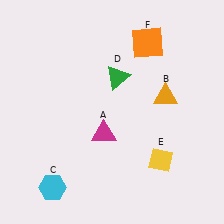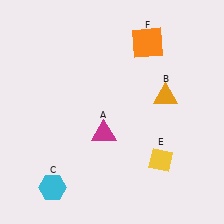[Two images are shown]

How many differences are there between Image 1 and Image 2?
There is 1 difference between the two images.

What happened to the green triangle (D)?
The green triangle (D) was removed in Image 2. It was in the top-right area of Image 1.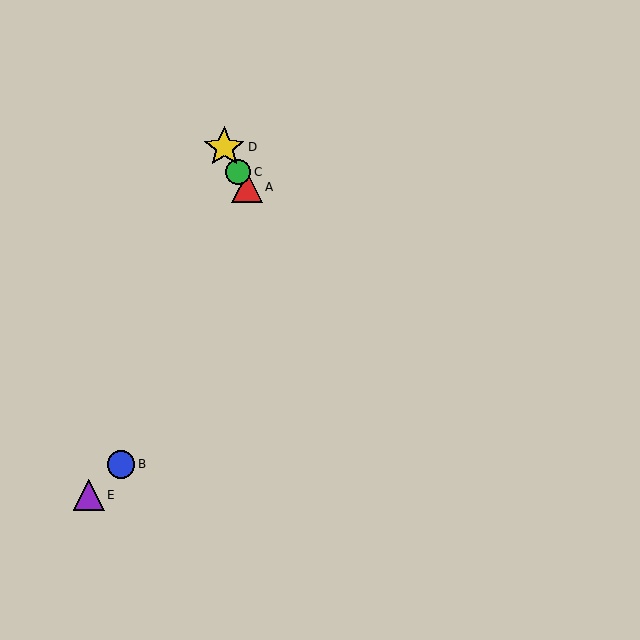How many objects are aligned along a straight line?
3 objects (A, C, D) are aligned along a straight line.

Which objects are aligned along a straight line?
Objects A, C, D are aligned along a straight line.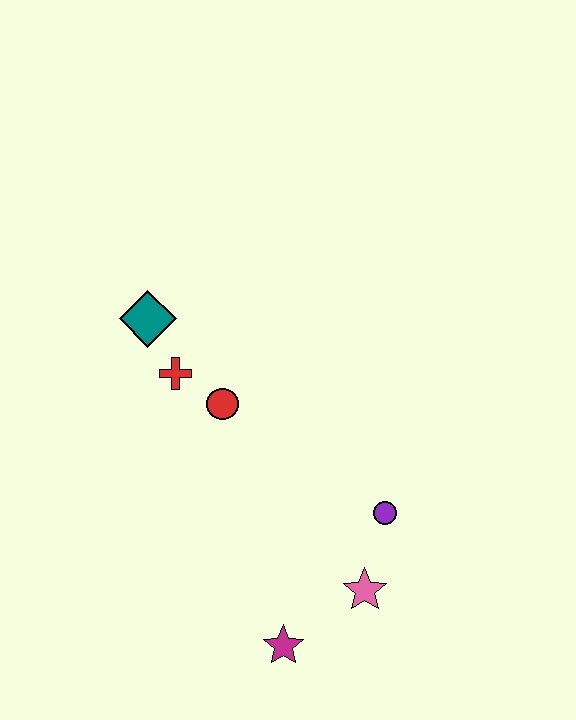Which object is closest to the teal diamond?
The red cross is closest to the teal diamond.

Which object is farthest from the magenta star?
The teal diamond is farthest from the magenta star.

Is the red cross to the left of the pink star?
Yes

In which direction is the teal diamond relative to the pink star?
The teal diamond is above the pink star.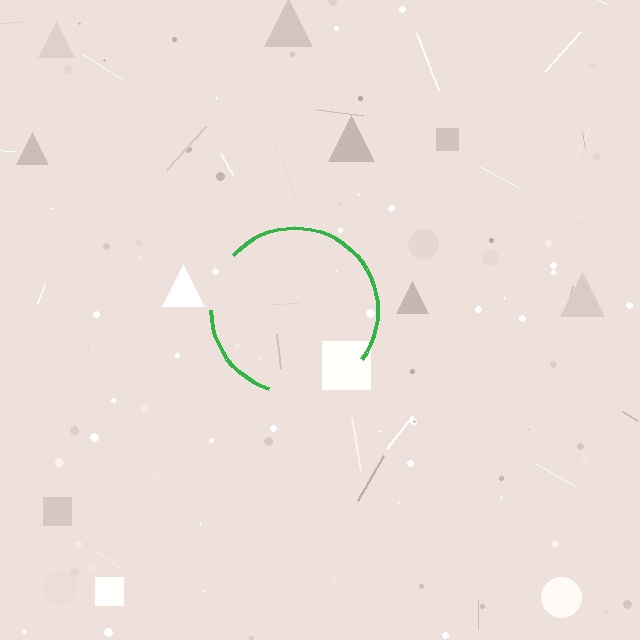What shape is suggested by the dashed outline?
The dashed outline suggests a circle.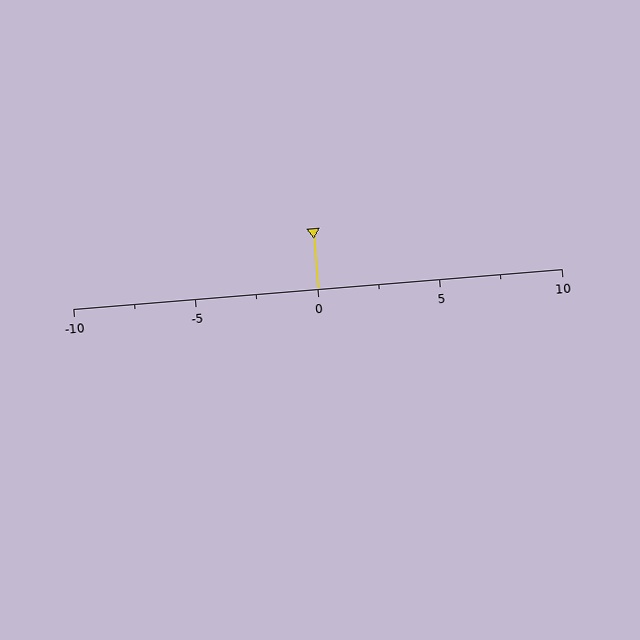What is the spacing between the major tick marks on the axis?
The major ticks are spaced 5 apart.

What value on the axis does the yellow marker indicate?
The marker indicates approximately 0.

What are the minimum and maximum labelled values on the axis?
The axis runs from -10 to 10.